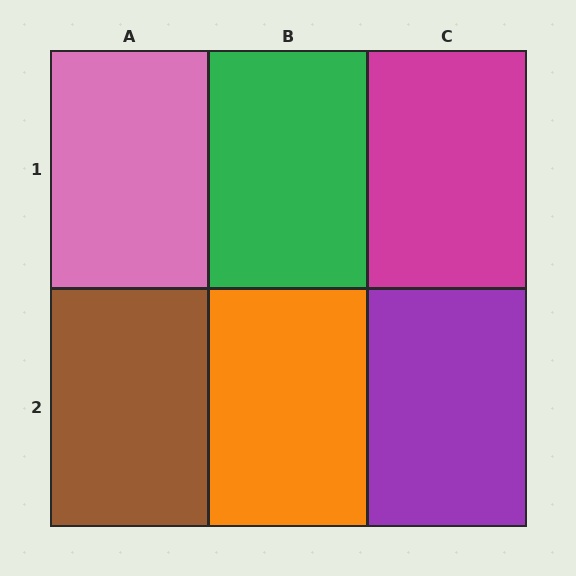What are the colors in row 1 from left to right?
Pink, green, magenta.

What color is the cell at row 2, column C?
Purple.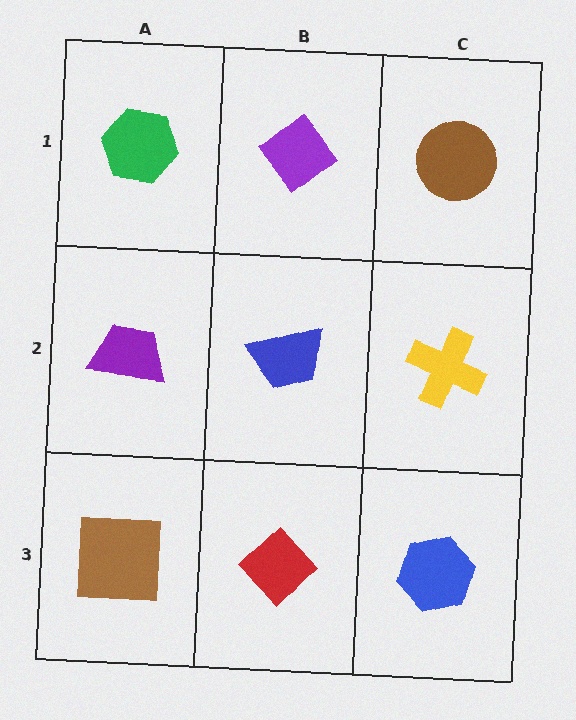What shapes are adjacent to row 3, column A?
A purple trapezoid (row 2, column A), a red diamond (row 3, column B).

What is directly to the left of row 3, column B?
A brown square.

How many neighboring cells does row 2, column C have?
3.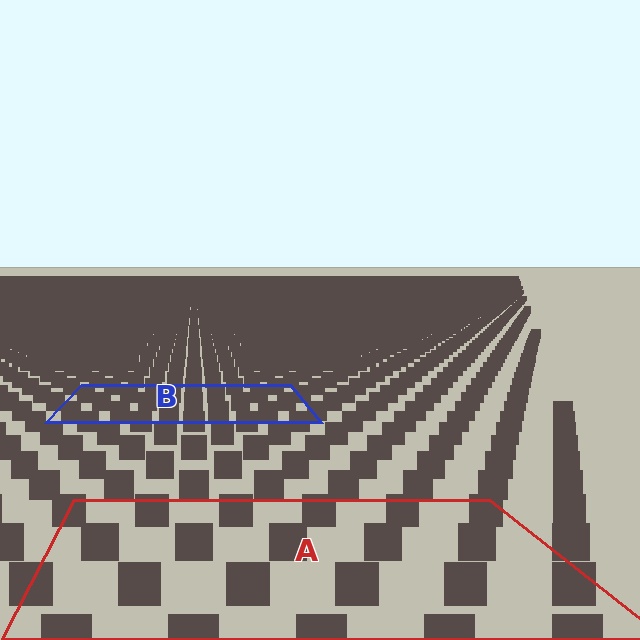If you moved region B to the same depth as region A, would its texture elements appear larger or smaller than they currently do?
They would appear larger. At a closer depth, the same texture elements are projected at a bigger on-screen size.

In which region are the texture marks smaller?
The texture marks are smaller in region B, because it is farther away.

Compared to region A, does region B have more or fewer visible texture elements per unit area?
Region B has more texture elements per unit area — they are packed more densely because it is farther away.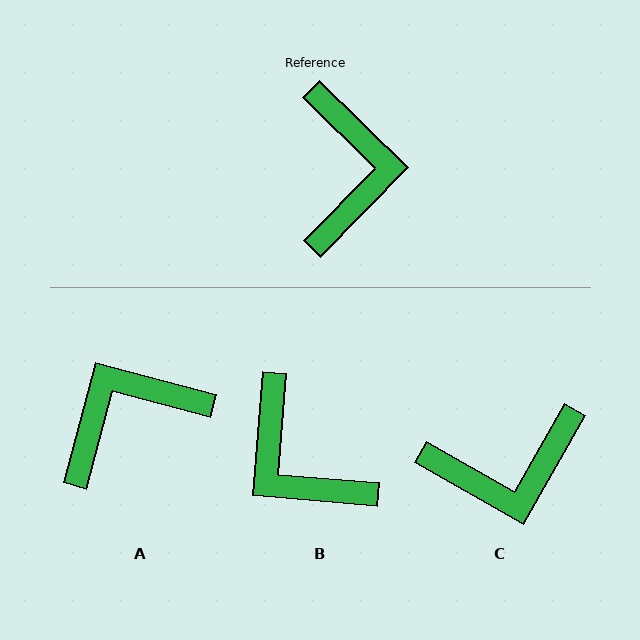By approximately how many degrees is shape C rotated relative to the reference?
Approximately 75 degrees clockwise.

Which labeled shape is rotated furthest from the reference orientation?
B, about 140 degrees away.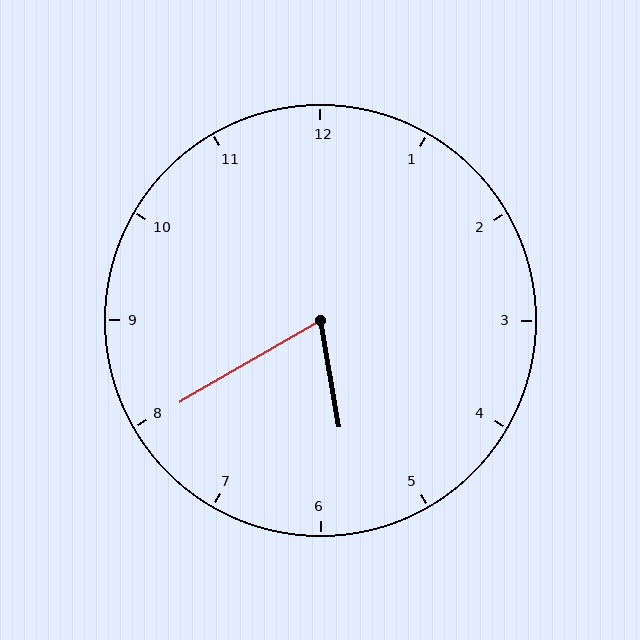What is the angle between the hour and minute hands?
Approximately 70 degrees.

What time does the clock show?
5:40.